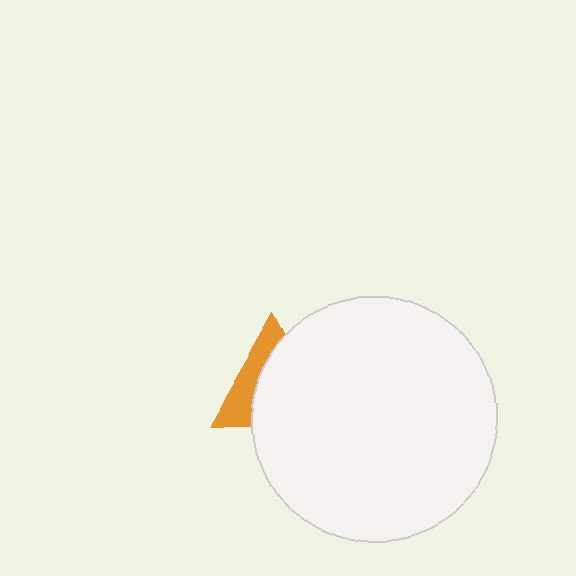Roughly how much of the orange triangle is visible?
A small part of it is visible (roughly 36%).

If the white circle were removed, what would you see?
You would see the complete orange triangle.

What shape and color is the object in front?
The object in front is a white circle.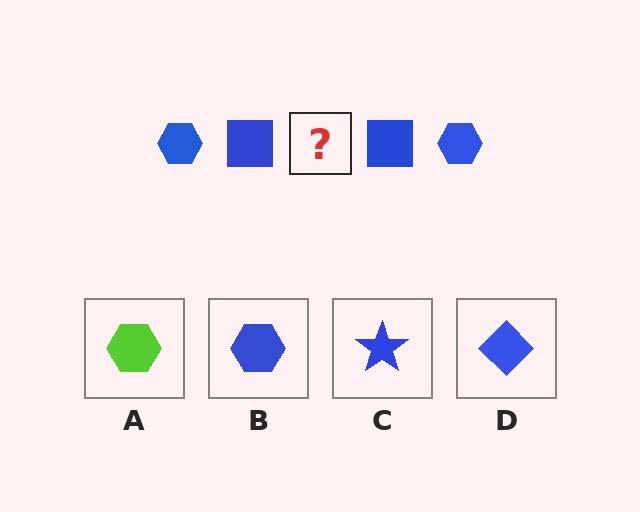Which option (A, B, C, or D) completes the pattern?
B.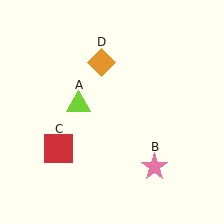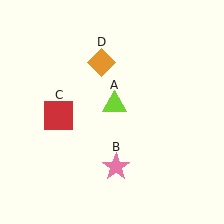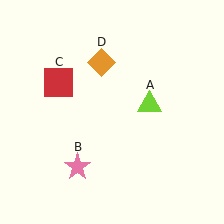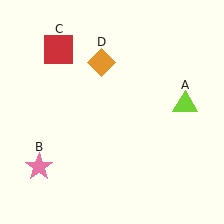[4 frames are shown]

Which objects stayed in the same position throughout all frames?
Orange diamond (object D) remained stationary.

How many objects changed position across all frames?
3 objects changed position: lime triangle (object A), pink star (object B), red square (object C).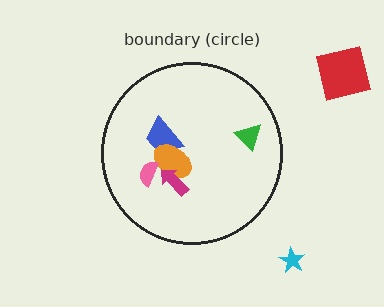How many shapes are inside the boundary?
5 inside, 2 outside.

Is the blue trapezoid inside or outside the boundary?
Inside.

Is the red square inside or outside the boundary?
Outside.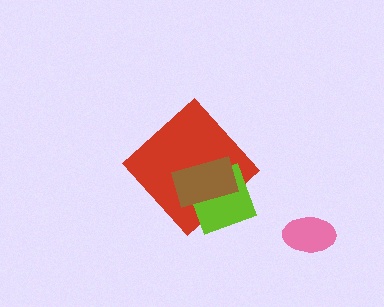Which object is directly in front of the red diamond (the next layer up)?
The lime diamond is directly in front of the red diamond.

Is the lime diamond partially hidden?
Yes, it is partially covered by another shape.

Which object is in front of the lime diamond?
The brown rectangle is in front of the lime diamond.